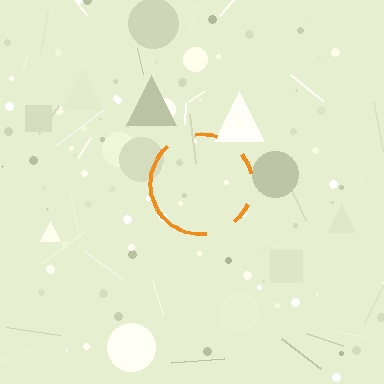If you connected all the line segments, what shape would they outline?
They would outline a circle.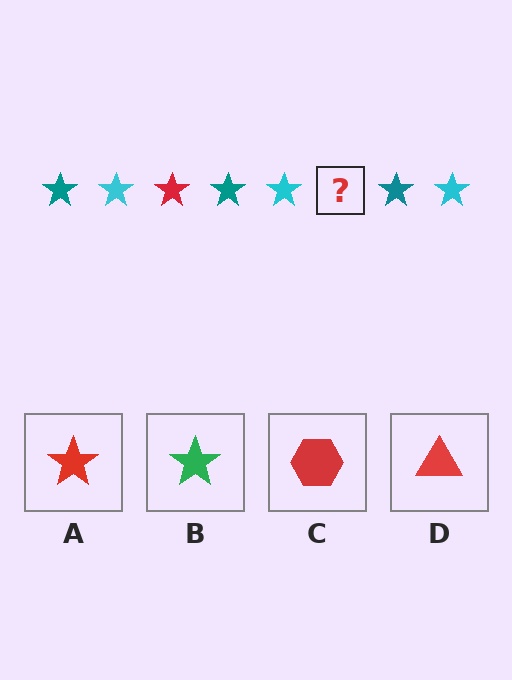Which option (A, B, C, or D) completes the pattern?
A.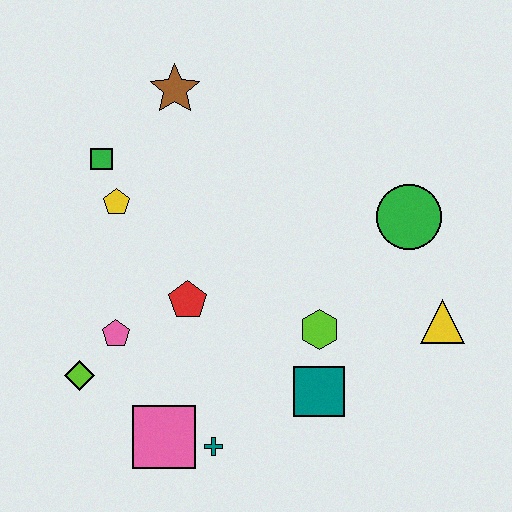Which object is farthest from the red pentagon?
The yellow triangle is farthest from the red pentagon.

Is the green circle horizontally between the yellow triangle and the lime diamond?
Yes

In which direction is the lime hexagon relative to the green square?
The lime hexagon is to the right of the green square.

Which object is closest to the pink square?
The teal cross is closest to the pink square.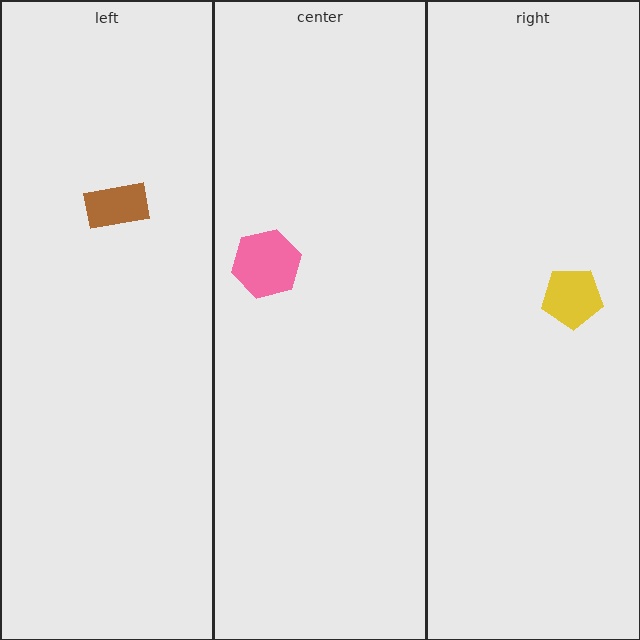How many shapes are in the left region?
1.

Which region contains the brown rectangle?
The left region.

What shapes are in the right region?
The yellow pentagon.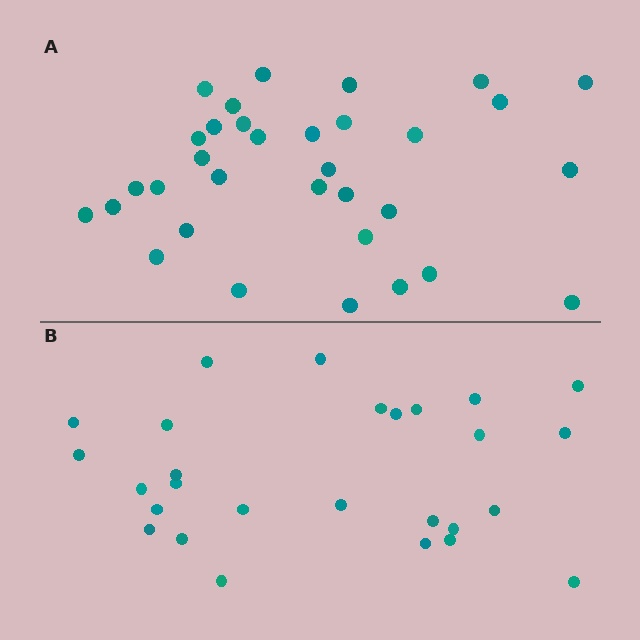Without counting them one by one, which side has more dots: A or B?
Region A (the top region) has more dots.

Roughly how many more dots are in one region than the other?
Region A has about 6 more dots than region B.